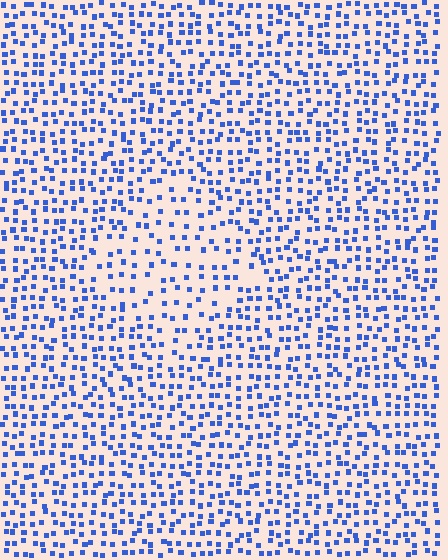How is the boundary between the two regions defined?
The boundary is defined by a change in element density (approximately 1.7x ratio). All elements are the same color, size, and shape.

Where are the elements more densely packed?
The elements are more densely packed outside the diamond boundary.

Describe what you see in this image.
The image contains small blue elements arranged at two different densities. A diamond-shaped region is visible where the elements are less densely packed than the surrounding area.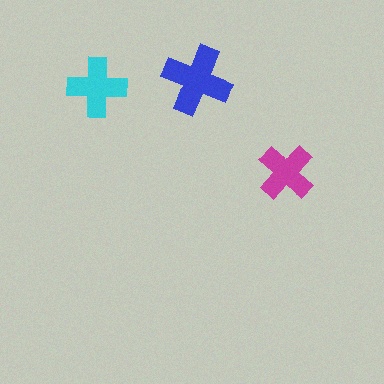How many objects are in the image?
There are 3 objects in the image.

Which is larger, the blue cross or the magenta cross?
The blue one.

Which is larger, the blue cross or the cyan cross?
The blue one.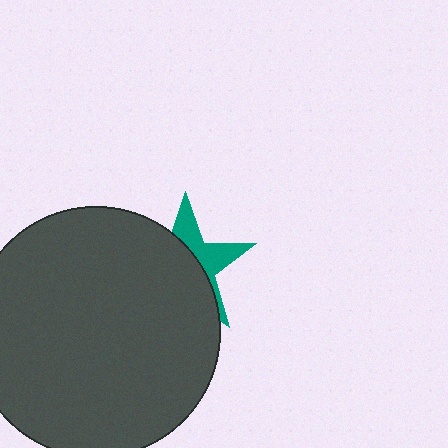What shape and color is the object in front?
The object in front is a dark gray circle.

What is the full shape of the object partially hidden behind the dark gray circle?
The partially hidden object is a teal star.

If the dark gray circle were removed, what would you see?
You would see the complete teal star.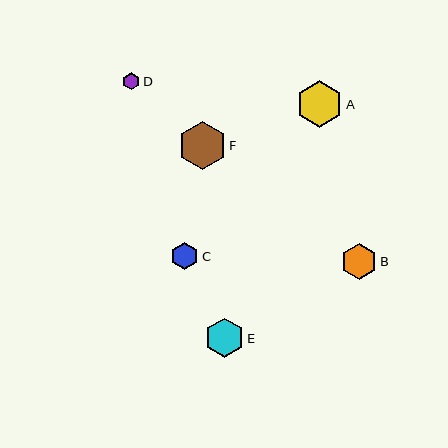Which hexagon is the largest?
Hexagon F is the largest with a size of approximately 48 pixels.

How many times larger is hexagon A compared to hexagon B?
Hexagon A is approximately 1.3 times the size of hexagon B.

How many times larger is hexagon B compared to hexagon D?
Hexagon B is approximately 2.2 times the size of hexagon D.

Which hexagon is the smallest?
Hexagon D is the smallest with a size of approximately 17 pixels.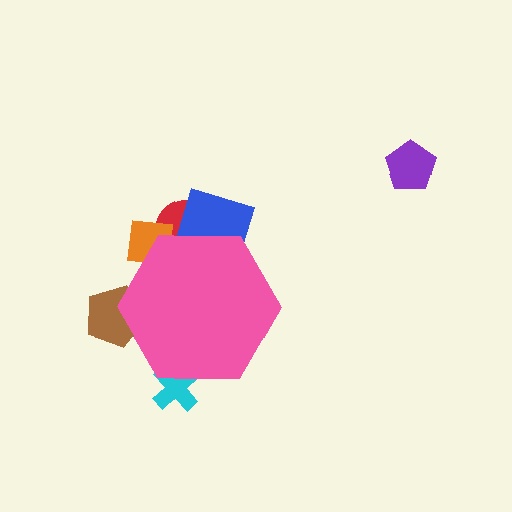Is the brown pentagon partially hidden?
Yes, the brown pentagon is partially hidden behind the pink hexagon.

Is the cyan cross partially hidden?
Yes, the cyan cross is partially hidden behind the pink hexagon.